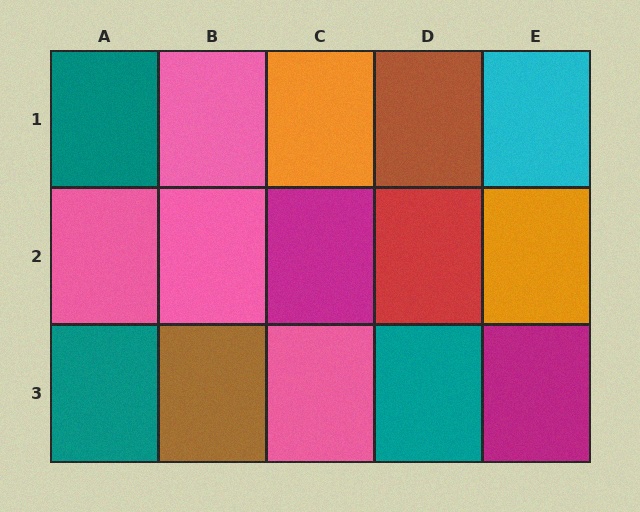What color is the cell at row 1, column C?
Orange.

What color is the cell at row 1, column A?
Teal.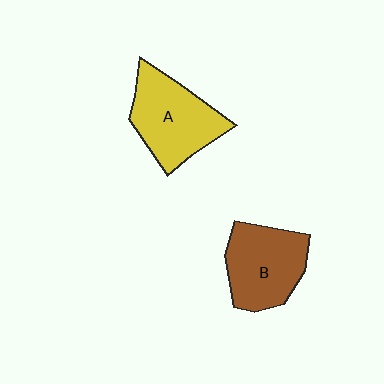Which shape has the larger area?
Shape A (yellow).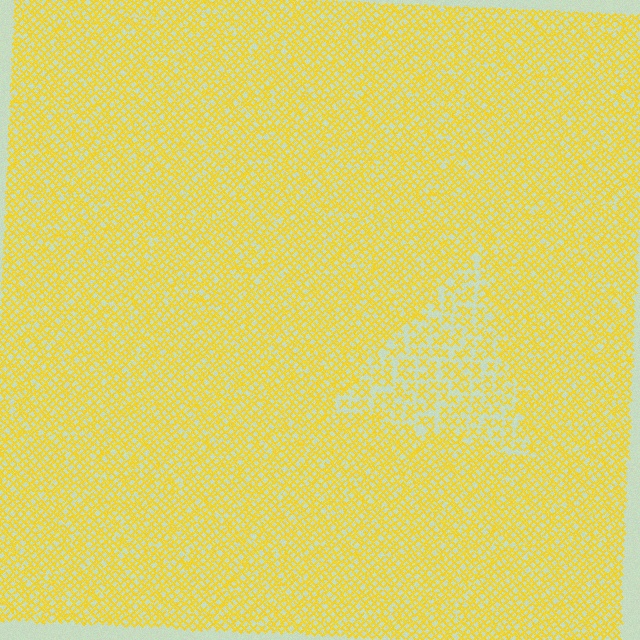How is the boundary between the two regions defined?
The boundary is defined by a change in element density (approximately 1.8x ratio). All elements are the same color, size, and shape.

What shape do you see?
I see a triangle.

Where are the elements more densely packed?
The elements are more densely packed outside the triangle boundary.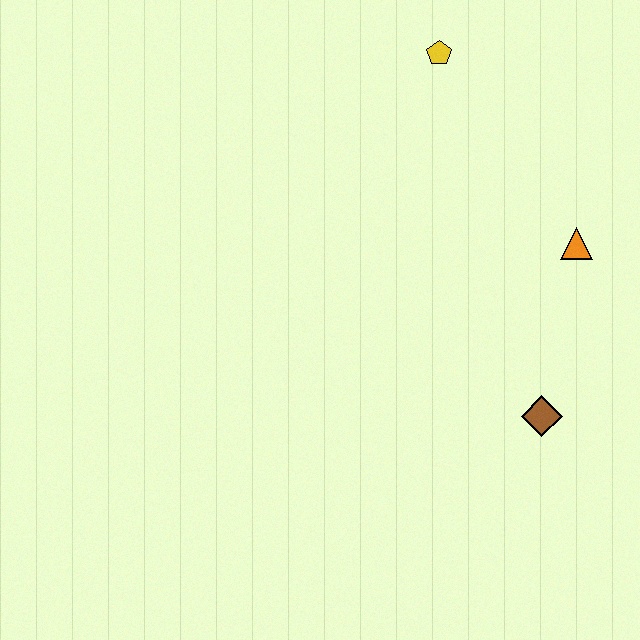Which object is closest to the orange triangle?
The brown diamond is closest to the orange triangle.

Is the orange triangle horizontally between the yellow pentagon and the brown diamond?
No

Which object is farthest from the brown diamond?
The yellow pentagon is farthest from the brown diamond.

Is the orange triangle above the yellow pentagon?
No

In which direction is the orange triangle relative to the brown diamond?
The orange triangle is above the brown diamond.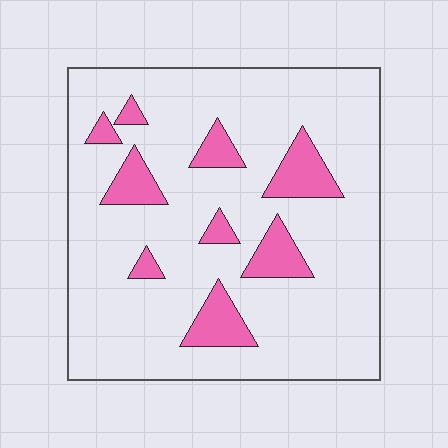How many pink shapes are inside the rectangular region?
9.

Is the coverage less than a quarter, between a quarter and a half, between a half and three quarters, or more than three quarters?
Less than a quarter.